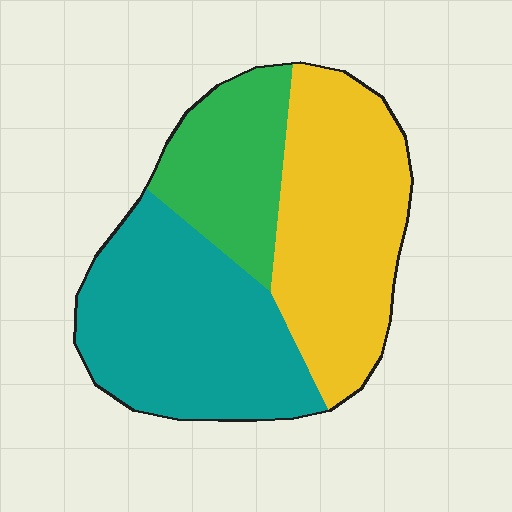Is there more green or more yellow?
Yellow.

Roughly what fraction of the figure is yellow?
Yellow covers 38% of the figure.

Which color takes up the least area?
Green, at roughly 20%.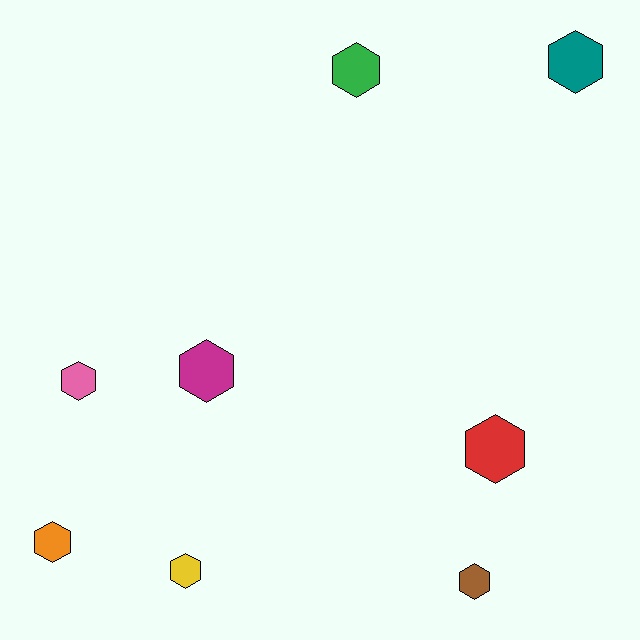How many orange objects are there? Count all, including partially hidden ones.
There is 1 orange object.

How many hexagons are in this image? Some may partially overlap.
There are 8 hexagons.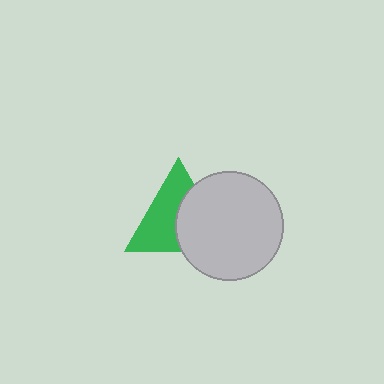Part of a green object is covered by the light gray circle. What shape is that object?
It is a triangle.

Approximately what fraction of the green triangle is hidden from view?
Roughly 45% of the green triangle is hidden behind the light gray circle.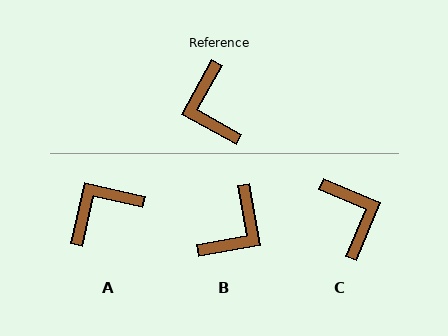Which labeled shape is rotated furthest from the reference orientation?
C, about 174 degrees away.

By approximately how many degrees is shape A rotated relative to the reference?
Approximately 73 degrees clockwise.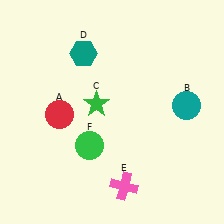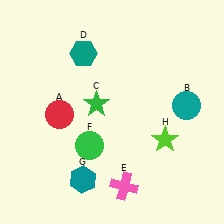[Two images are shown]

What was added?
A teal hexagon (G), a lime star (H) were added in Image 2.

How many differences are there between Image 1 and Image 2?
There are 2 differences between the two images.